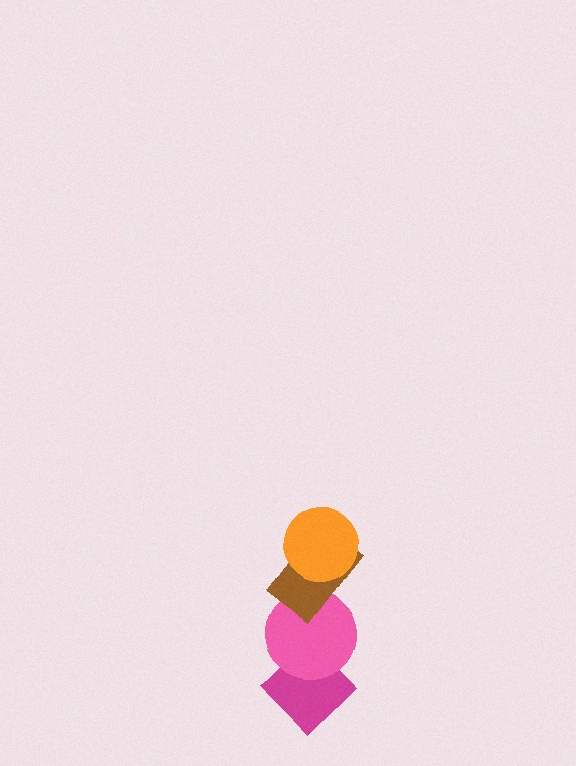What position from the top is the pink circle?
The pink circle is 3rd from the top.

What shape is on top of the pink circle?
The brown rectangle is on top of the pink circle.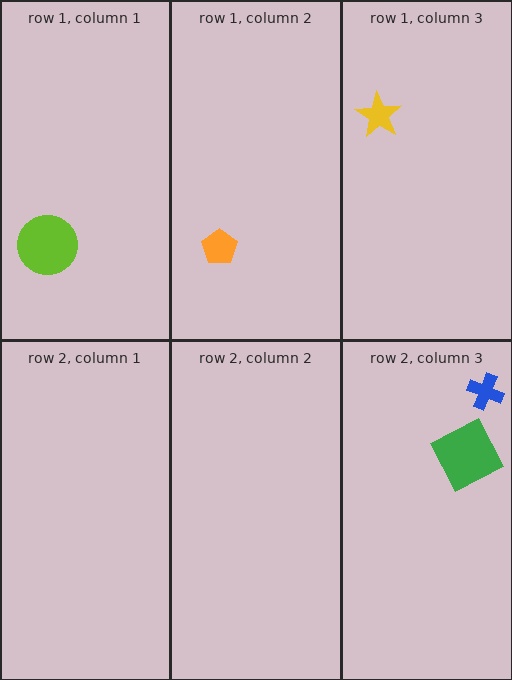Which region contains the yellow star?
The row 1, column 3 region.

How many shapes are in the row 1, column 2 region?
1.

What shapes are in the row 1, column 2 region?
The orange pentagon.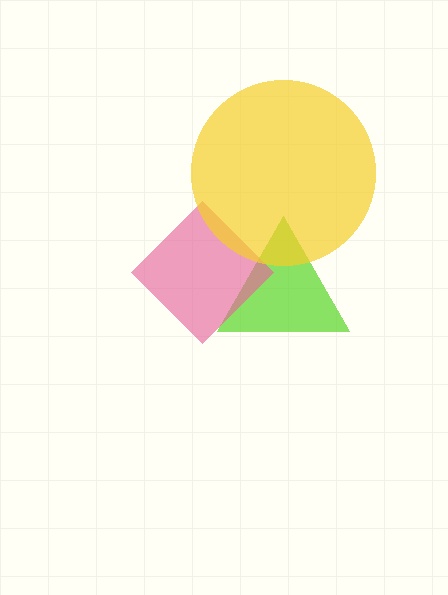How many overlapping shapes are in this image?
There are 3 overlapping shapes in the image.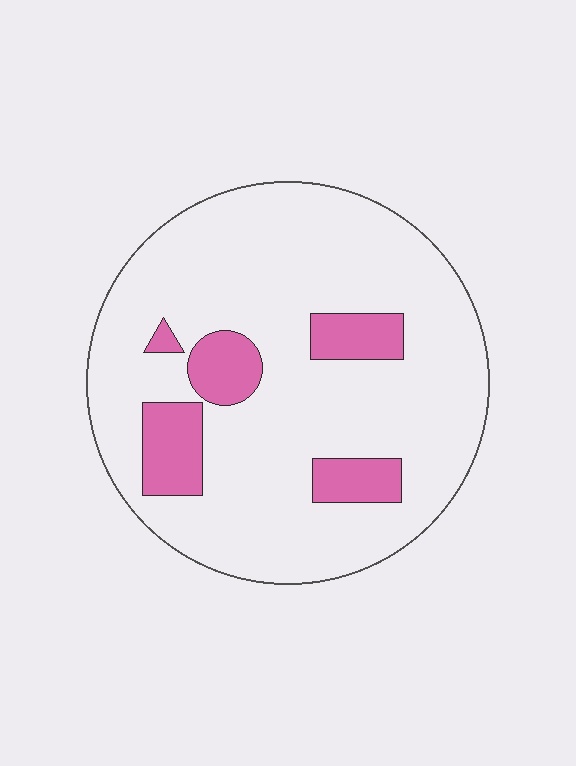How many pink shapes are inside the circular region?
5.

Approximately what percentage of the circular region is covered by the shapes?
Approximately 15%.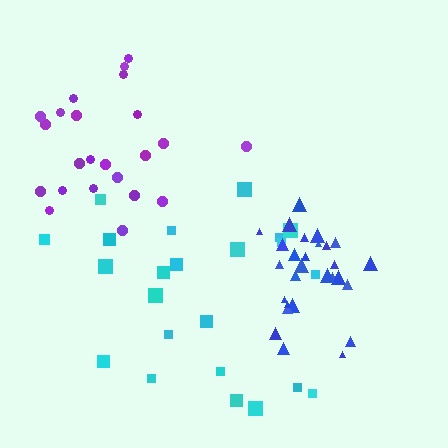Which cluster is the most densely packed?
Blue.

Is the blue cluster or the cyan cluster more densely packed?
Blue.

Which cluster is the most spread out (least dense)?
Cyan.